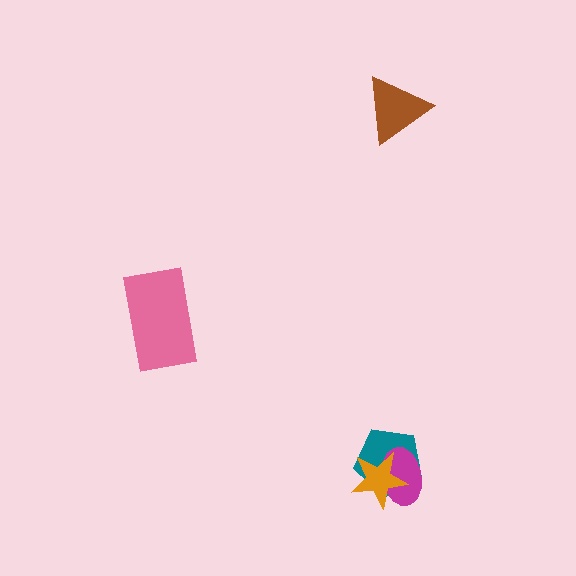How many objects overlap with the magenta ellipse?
2 objects overlap with the magenta ellipse.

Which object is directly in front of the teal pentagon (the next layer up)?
The magenta ellipse is directly in front of the teal pentagon.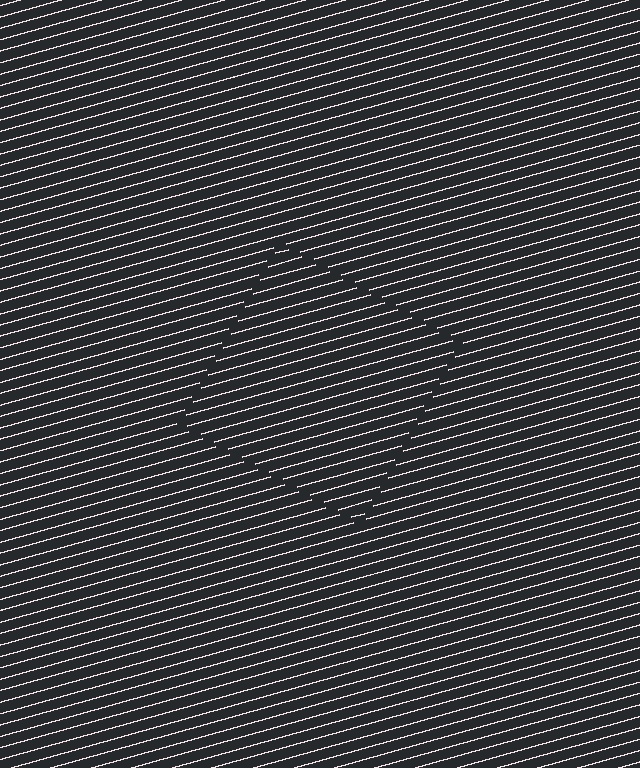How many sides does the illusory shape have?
4 sides — the line-ends trace a square.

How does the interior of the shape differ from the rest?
The interior of the shape contains the same grating, shifted by half a period — the contour is defined by the phase discontinuity where line-ends from the inner and outer gratings abut.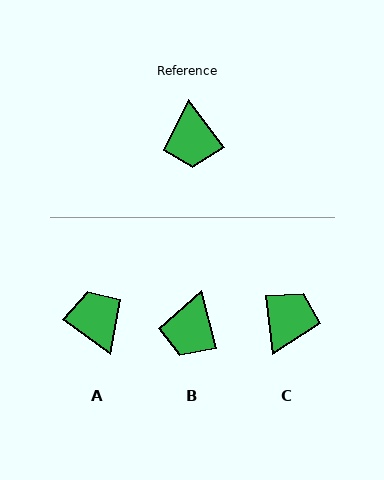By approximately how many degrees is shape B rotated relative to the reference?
Approximately 22 degrees clockwise.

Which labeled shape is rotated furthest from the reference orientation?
A, about 163 degrees away.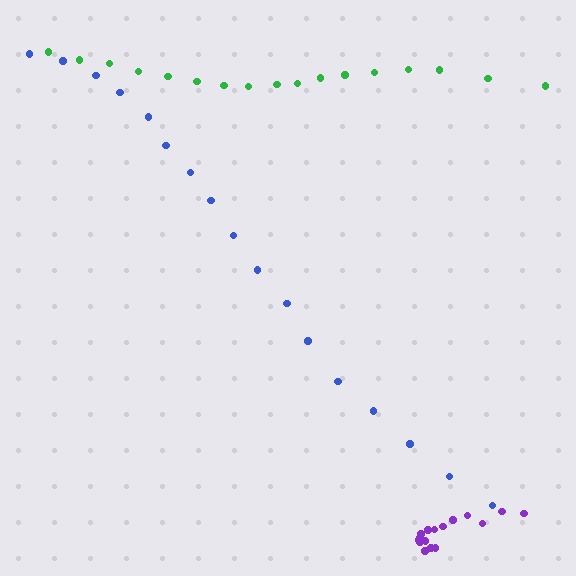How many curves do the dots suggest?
There are 3 distinct paths.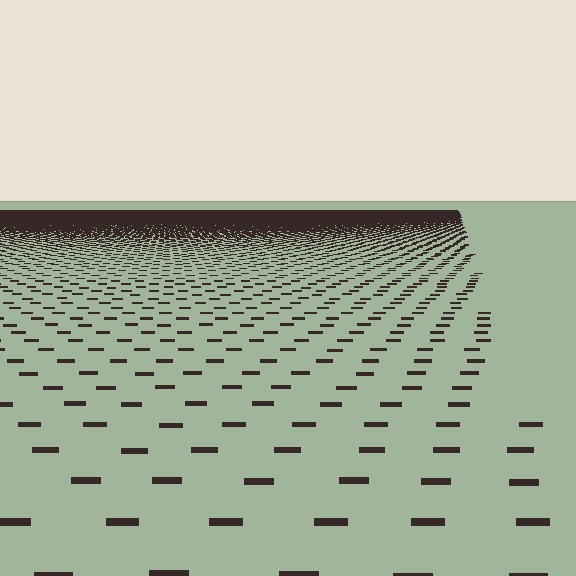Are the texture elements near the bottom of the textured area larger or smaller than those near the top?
Larger. Near the bottom, elements are closer to the viewer and appear at a bigger on-screen size.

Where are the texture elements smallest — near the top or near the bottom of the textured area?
Near the top.